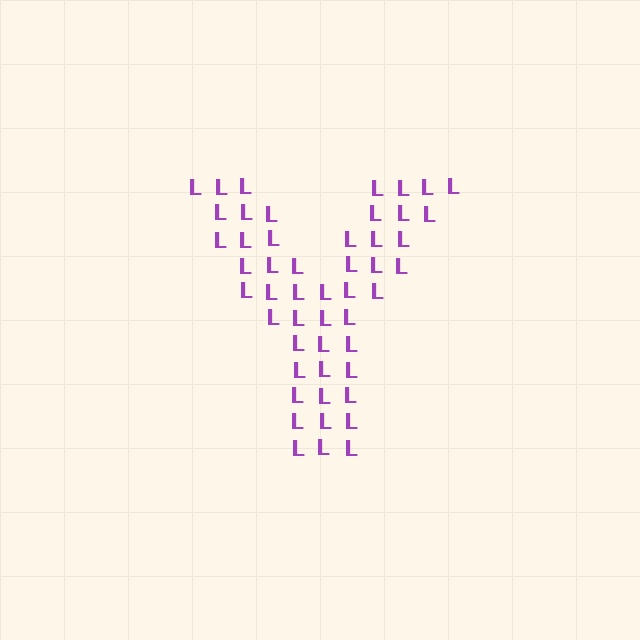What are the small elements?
The small elements are letter L's.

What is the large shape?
The large shape is the letter Y.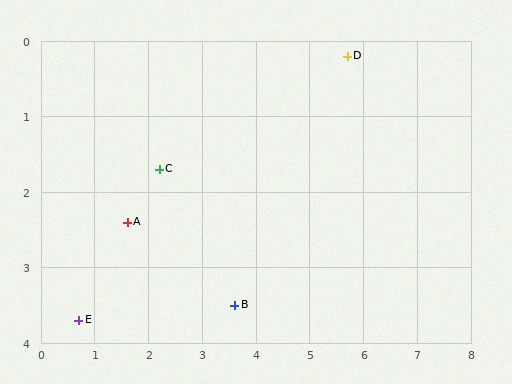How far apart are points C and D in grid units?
Points C and D are about 3.8 grid units apart.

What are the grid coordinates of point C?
Point C is at approximately (2.2, 1.7).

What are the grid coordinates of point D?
Point D is at approximately (5.7, 0.2).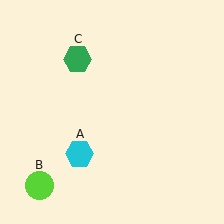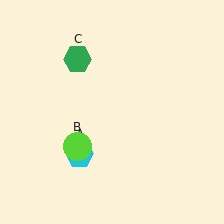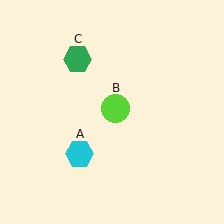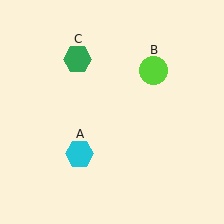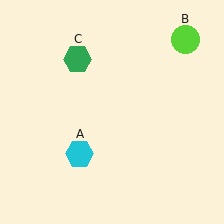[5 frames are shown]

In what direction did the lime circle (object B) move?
The lime circle (object B) moved up and to the right.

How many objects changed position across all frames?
1 object changed position: lime circle (object B).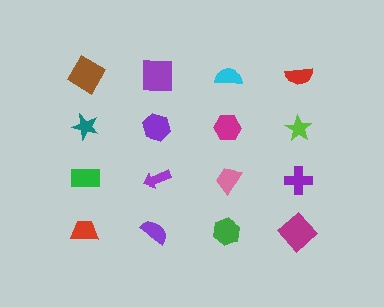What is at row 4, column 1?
A red trapezoid.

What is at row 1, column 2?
A purple square.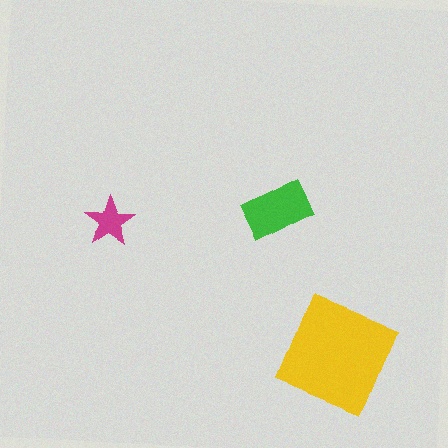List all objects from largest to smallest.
The yellow square, the green rectangle, the magenta star.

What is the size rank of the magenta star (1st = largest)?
3rd.